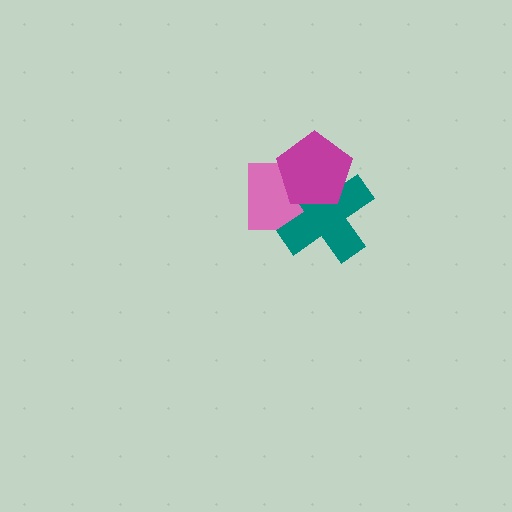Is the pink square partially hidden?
Yes, it is partially covered by another shape.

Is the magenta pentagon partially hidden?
No, no other shape covers it.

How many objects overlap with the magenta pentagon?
2 objects overlap with the magenta pentagon.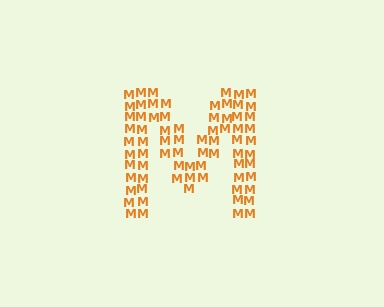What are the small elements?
The small elements are letter M's.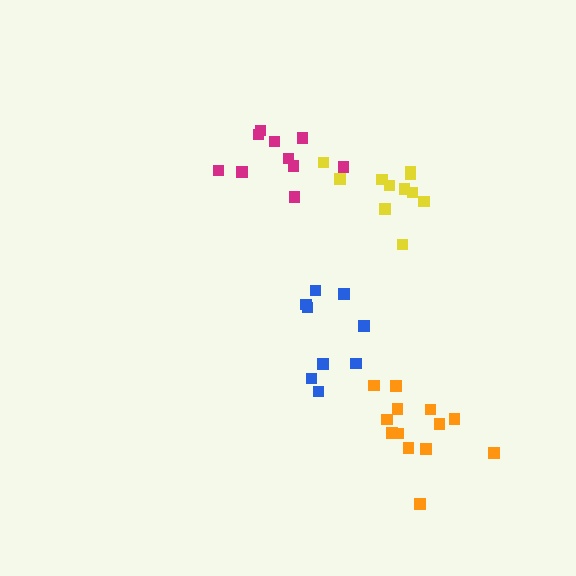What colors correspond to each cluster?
The clusters are colored: magenta, blue, orange, yellow.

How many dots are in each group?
Group 1: 10 dots, Group 2: 9 dots, Group 3: 13 dots, Group 4: 11 dots (43 total).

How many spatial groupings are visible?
There are 4 spatial groupings.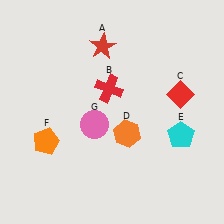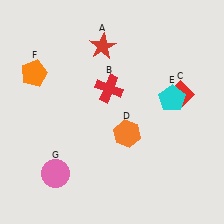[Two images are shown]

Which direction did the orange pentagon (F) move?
The orange pentagon (F) moved up.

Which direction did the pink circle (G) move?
The pink circle (G) moved down.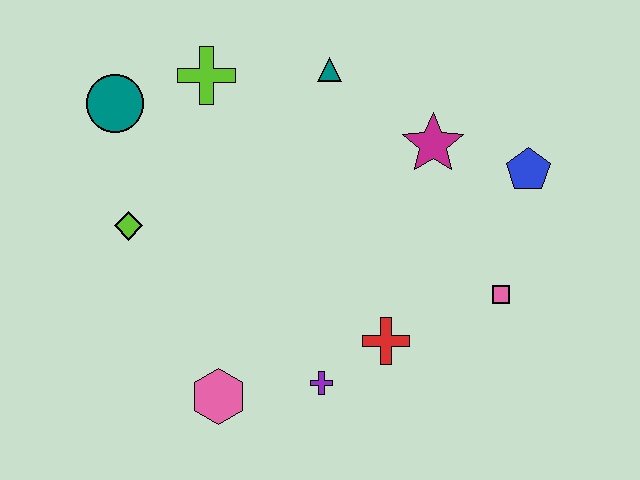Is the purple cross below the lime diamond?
Yes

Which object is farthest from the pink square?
The teal circle is farthest from the pink square.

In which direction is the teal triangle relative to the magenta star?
The teal triangle is to the left of the magenta star.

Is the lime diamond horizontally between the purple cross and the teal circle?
Yes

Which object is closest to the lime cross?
The teal circle is closest to the lime cross.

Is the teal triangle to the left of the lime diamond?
No